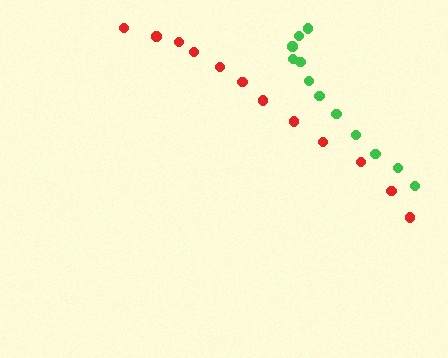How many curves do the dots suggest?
There are 2 distinct paths.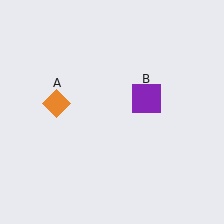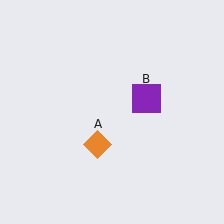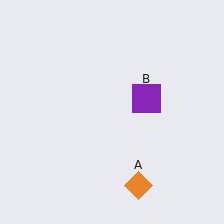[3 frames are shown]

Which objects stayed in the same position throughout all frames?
Purple square (object B) remained stationary.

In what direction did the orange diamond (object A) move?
The orange diamond (object A) moved down and to the right.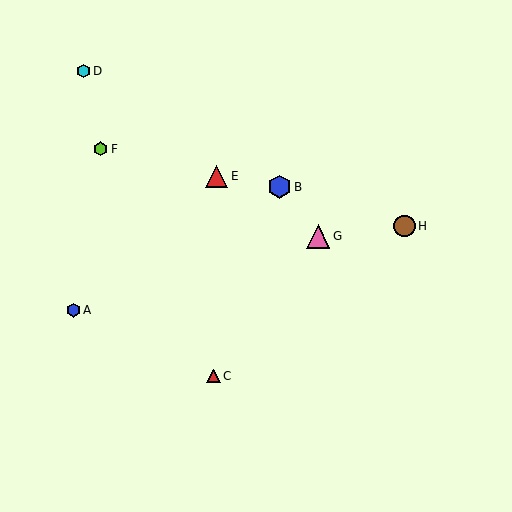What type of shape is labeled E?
Shape E is a red triangle.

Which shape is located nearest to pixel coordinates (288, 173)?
The blue hexagon (labeled B) at (280, 187) is nearest to that location.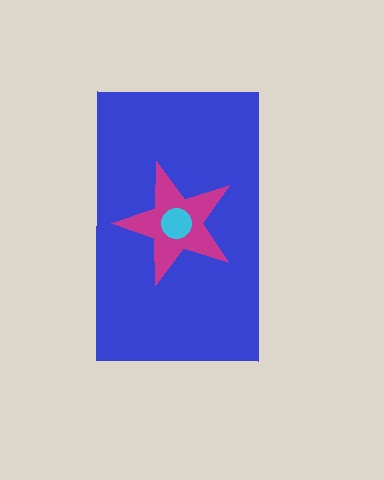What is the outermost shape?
The blue rectangle.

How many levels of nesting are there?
3.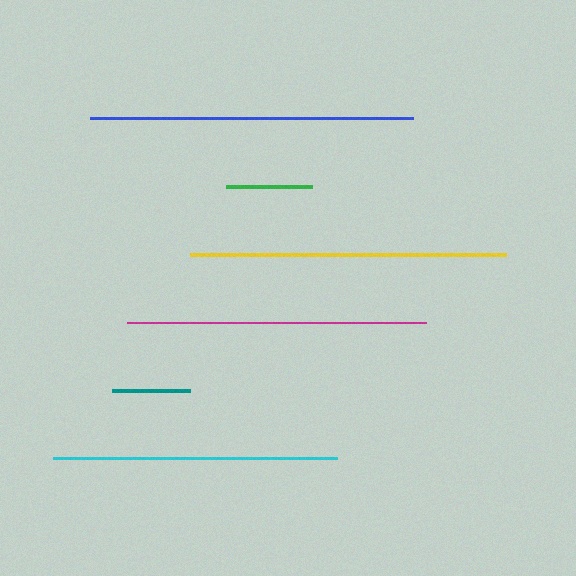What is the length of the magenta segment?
The magenta segment is approximately 299 pixels long.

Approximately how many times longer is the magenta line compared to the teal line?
The magenta line is approximately 3.8 times the length of the teal line.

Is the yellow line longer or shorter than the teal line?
The yellow line is longer than the teal line.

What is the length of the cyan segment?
The cyan segment is approximately 284 pixels long.